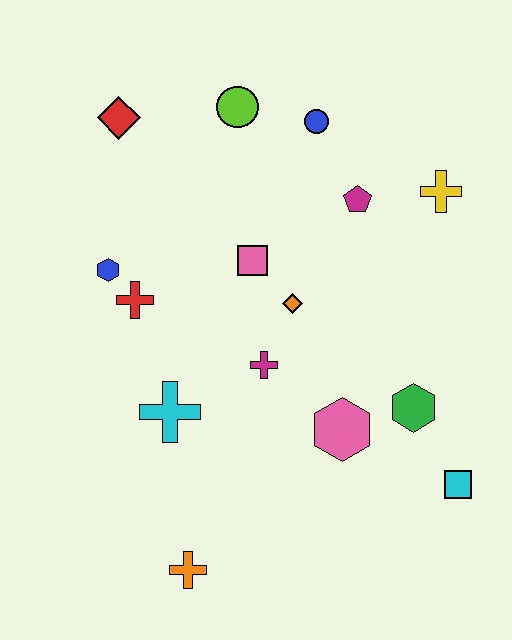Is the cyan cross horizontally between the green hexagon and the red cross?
Yes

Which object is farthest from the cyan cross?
The yellow cross is farthest from the cyan cross.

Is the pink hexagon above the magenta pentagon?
No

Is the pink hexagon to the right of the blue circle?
Yes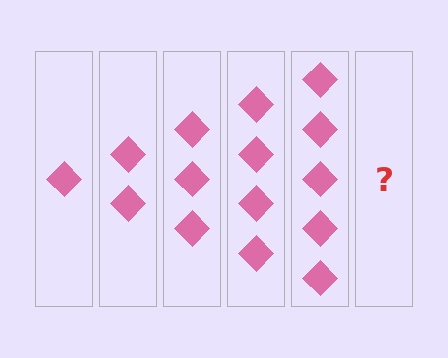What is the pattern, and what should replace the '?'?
The pattern is that each step adds one more diamond. The '?' should be 6 diamonds.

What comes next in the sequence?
The next element should be 6 diamonds.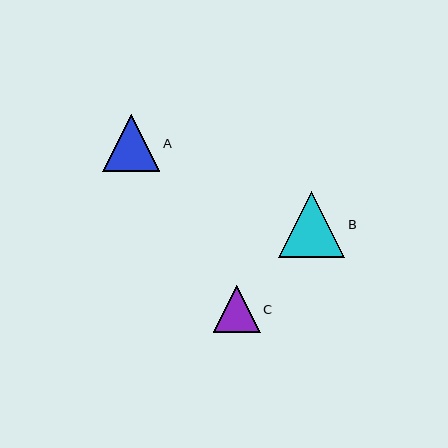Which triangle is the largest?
Triangle B is the largest with a size of approximately 66 pixels.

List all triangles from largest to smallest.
From largest to smallest: B, A, C.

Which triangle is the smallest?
Triangle C is the smallest with a size of approximately 47 pixels.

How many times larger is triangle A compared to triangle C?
Triangle A is approximately 1.2 times the size of triangle C.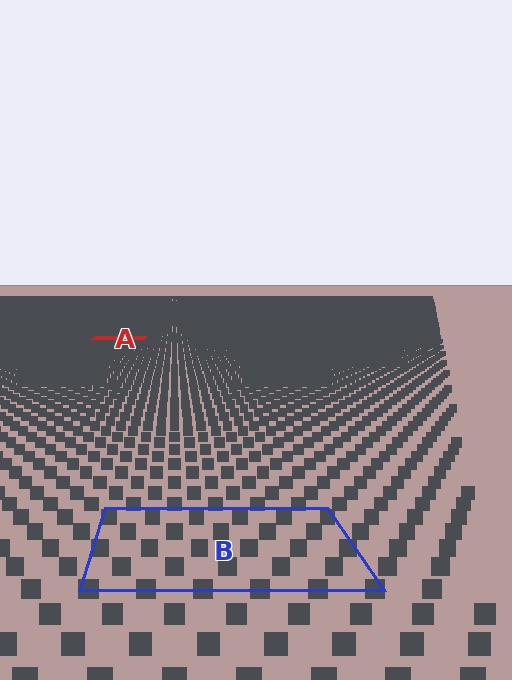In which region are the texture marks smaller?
The texture marks are smaller in region A, because it is farther away.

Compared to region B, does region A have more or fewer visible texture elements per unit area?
Region A has more texture elements per unit area — they are packed more densely because it is farther away.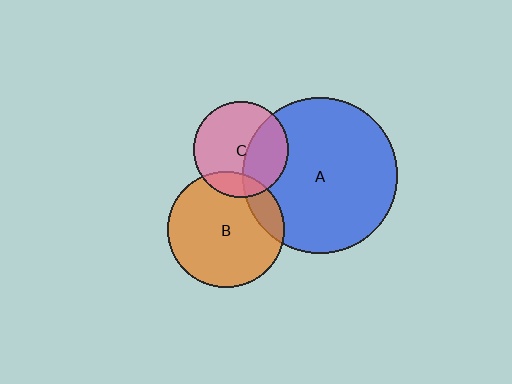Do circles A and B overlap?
Yes.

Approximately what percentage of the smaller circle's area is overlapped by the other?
Approximately 15%.